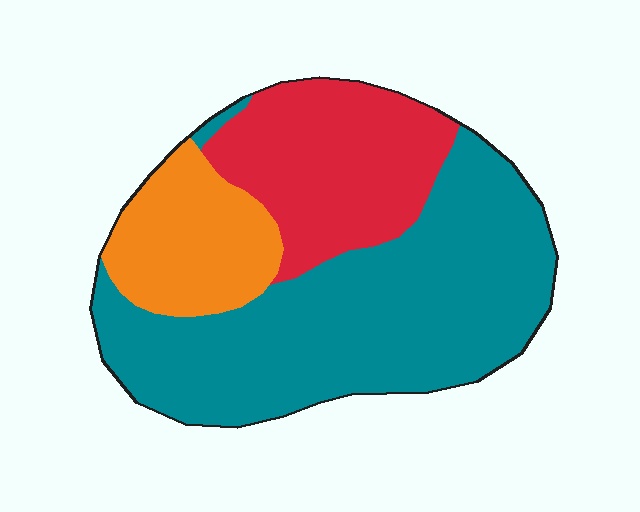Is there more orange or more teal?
Teal.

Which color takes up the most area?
Teal, at roughly 55%.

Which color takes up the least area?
Orange, at roughly 20%.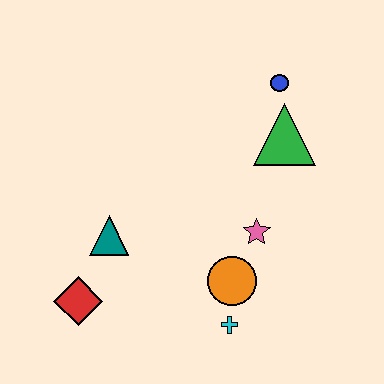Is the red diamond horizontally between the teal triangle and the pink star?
No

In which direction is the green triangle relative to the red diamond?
The green triangle is to the right of the red diamond.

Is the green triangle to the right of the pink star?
Yes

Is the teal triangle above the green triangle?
No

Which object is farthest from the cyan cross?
The blue circle is farthest from the cyan cross.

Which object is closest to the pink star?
The orange circle is closest to the pink star.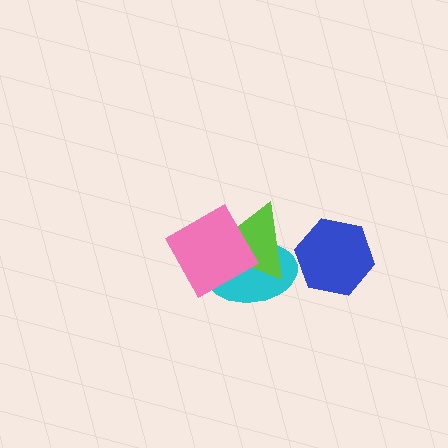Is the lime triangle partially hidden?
Yes, it is partially covered by another shape.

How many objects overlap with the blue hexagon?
0 objects overlap with the blue hexagon.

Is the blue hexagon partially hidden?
No, no other shape covers it.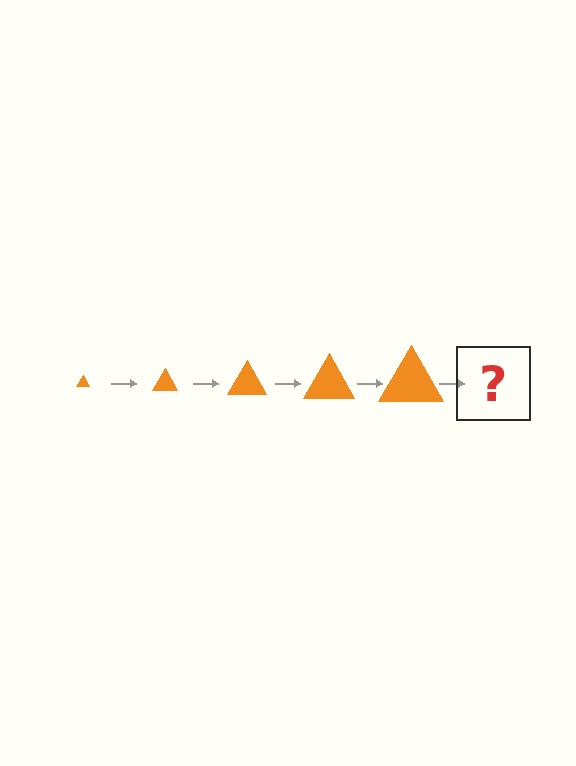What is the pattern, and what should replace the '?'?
The pattern is that the triangle gets progressively larger each step. The '?' should be an orange triangle, larger than the previous one.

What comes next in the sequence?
The next element should be an orange triangle, larger than the previous one.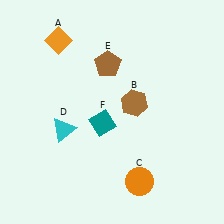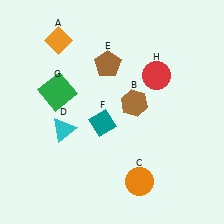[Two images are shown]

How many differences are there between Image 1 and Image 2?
There are 2 differences between the two images.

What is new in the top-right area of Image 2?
A red circle (H) was added in the top-right area of Image 2.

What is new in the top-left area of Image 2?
A green square (G) was added in the top-left area of Image 2.